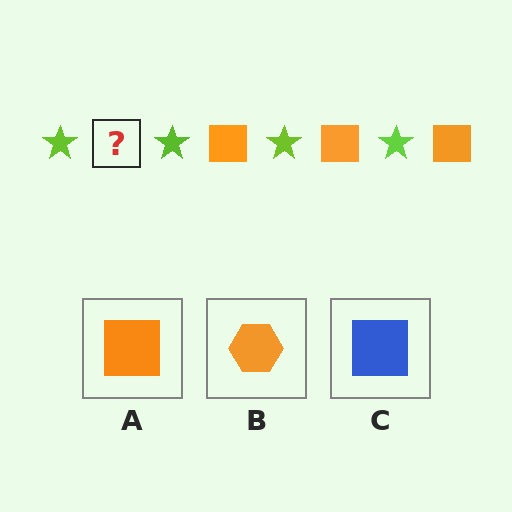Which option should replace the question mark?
Option A.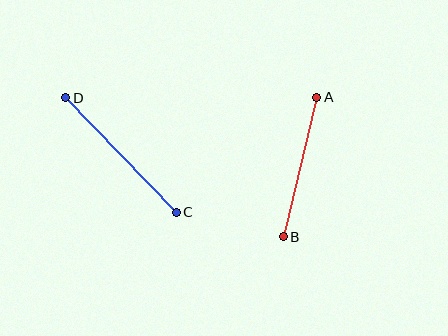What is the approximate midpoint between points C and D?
The midpoint is at approximately (121, 155) pixels.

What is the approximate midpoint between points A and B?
The midpoint is at approximately (300, 167) pixels.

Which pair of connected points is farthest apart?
Points C and D are farthest apart.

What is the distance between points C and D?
The distance is approximately 159 pixels.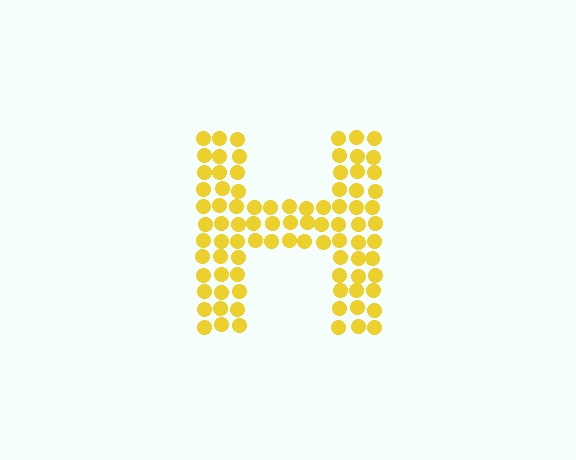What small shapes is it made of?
It is made of small circles.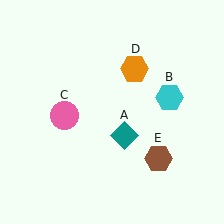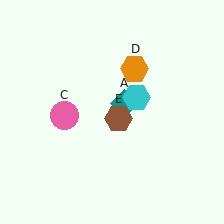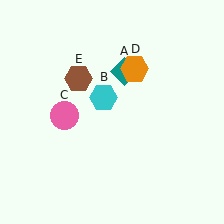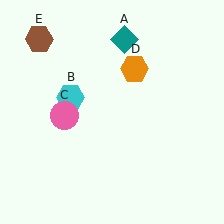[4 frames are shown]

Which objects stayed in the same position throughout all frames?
Pink circle (object C) and orange hexagon (object D) remained stationary.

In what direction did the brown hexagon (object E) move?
The brown hexagon (object E) moved up and to the left.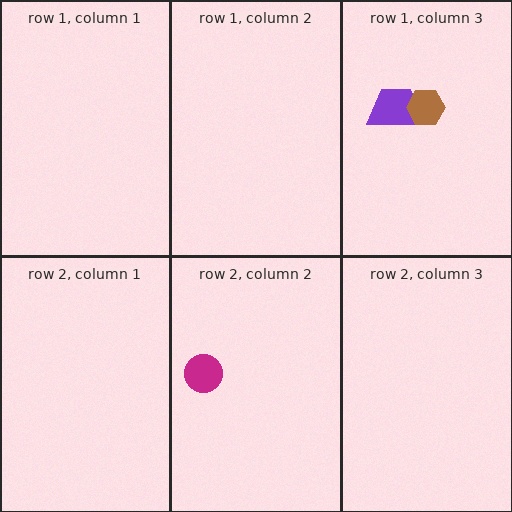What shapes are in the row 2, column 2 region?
The magenta circle.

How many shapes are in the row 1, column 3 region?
2.